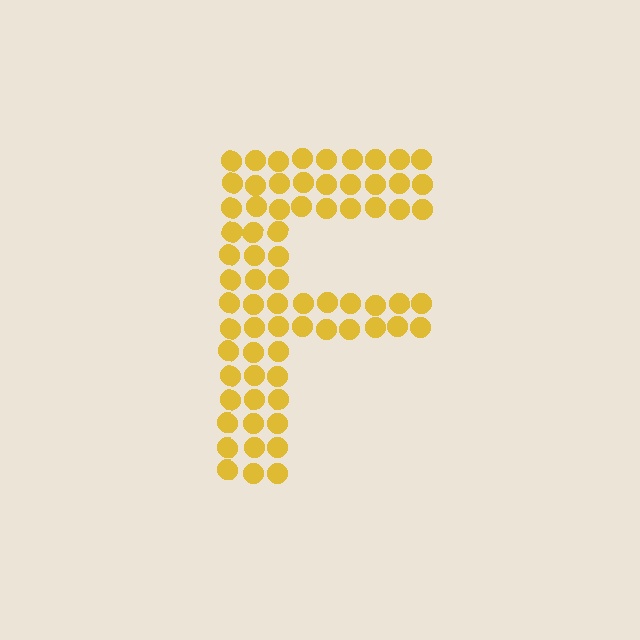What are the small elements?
The small elements are circles.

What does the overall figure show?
The overall figure shows the letter F.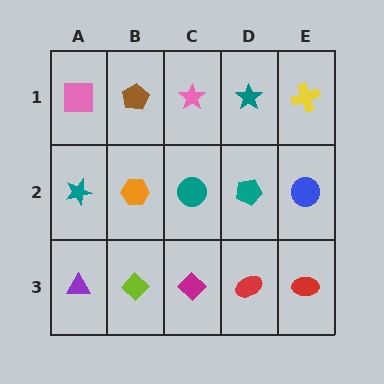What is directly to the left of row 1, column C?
A brown pentagon.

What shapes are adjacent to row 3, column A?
A teal star (row 2, column A), a lime diamond (row 3, column B).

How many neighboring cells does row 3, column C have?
3.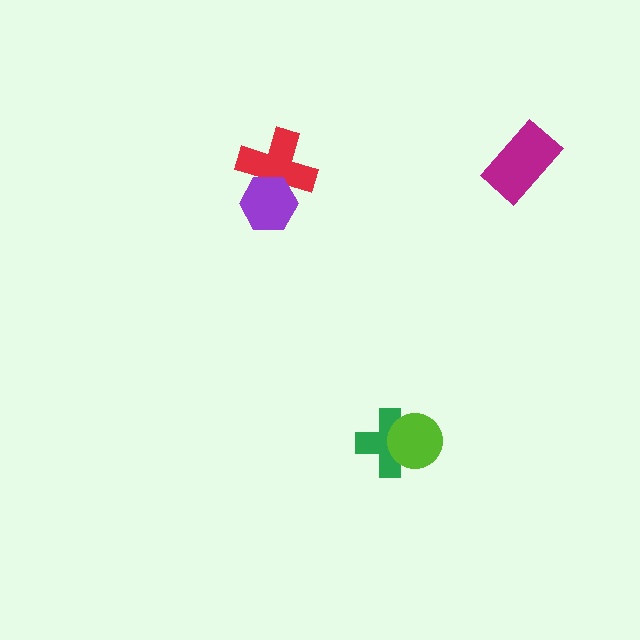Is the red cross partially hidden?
Yes, it is partially covered by another shape.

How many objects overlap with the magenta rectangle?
0 objects overlap with the magenta rectangle.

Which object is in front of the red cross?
The purple hexagon is in front of the red cross.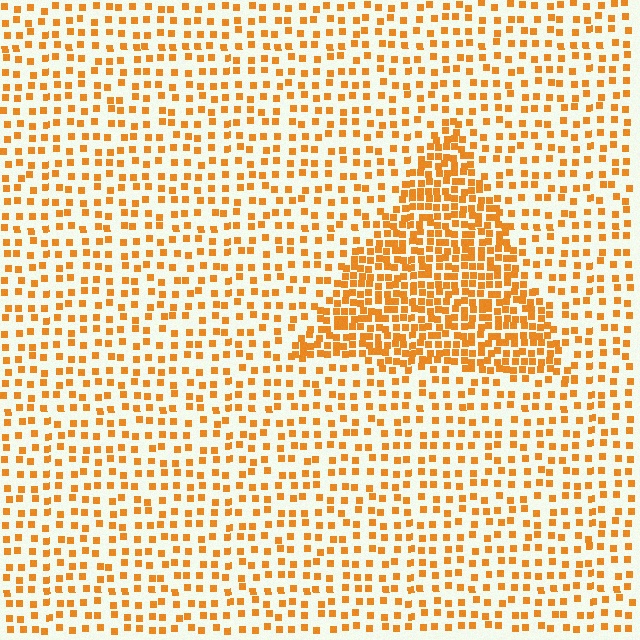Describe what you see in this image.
The image contains small orange elements arranged at two different densities. A triangle-shaped region is visible where the elements are more densely packed than the surrounding area.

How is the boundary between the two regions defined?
The boundary is defined by a change in element density (approximately 2.3x ratio). All elements are the same color, size, and shape.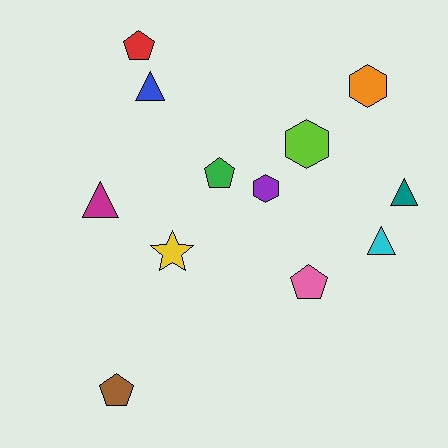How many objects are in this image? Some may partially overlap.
There are 12 objects.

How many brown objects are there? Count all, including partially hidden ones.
There is 1 brown object.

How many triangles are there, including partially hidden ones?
There are 4 triangles.